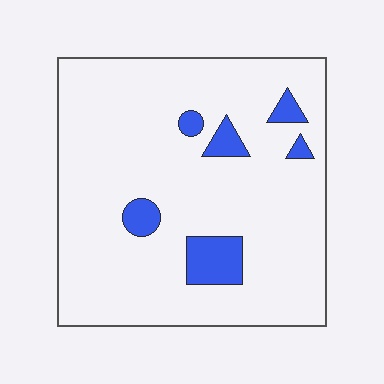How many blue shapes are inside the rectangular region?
6.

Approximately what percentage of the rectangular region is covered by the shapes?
Approximately 10%.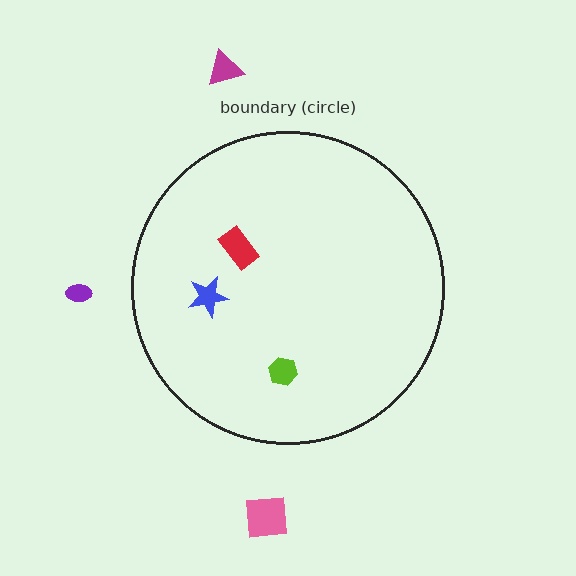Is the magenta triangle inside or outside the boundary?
Outside.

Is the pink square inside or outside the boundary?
Outside.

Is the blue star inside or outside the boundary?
Inside.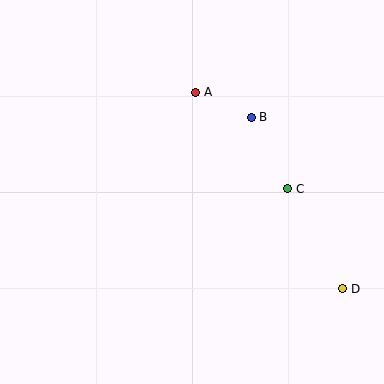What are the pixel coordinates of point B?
Point B is at (251, 117).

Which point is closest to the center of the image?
Point B at (251, 117) is closest to the center.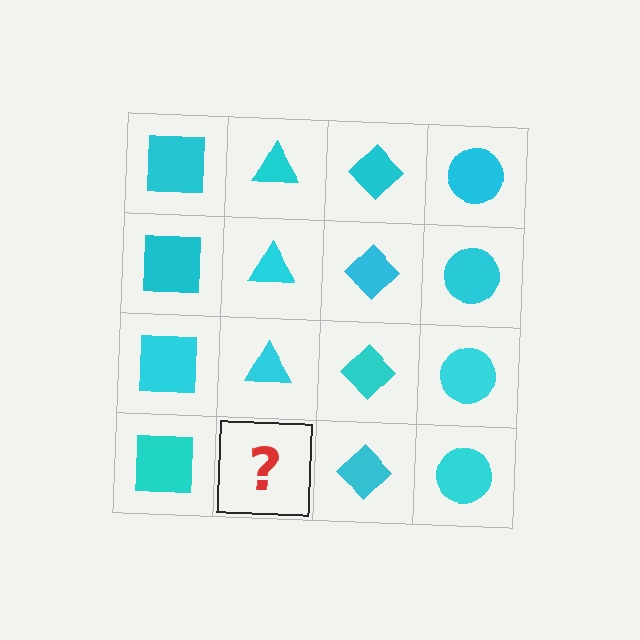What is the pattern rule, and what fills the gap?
The rule is that each column has a consistent shape. The gap should be filled with a cyan triangle.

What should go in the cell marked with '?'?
The missing cell should contain a cyan triangle.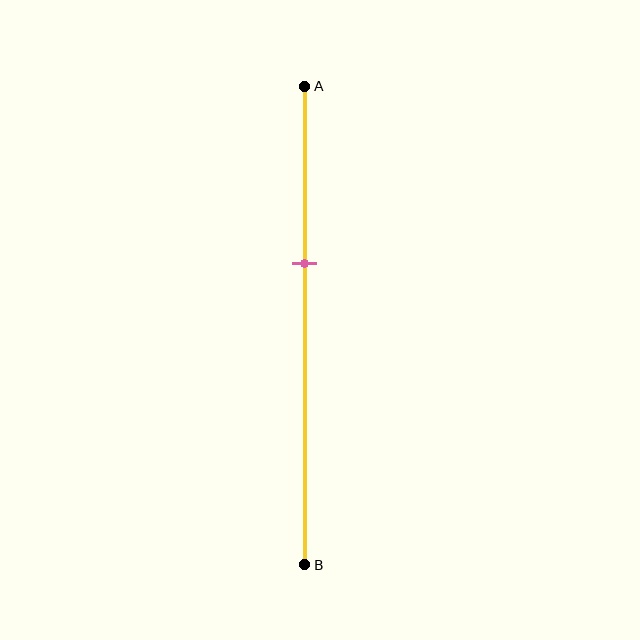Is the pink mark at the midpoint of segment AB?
No, the mark is at about 35% from A, not at the 50% midpoint.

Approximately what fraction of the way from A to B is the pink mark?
The pink mark is approximately 35% of the way from A to B.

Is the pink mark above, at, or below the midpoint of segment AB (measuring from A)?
The pink mark is above the midpoint of segment AB.